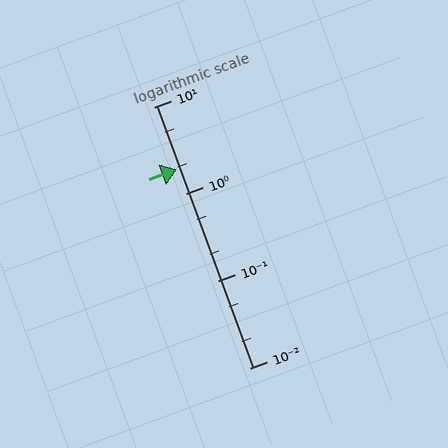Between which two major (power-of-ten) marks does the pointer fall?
The pointer is between 1 and 10.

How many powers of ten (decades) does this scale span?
The scale spans 3 decades, from 0.01 to 10.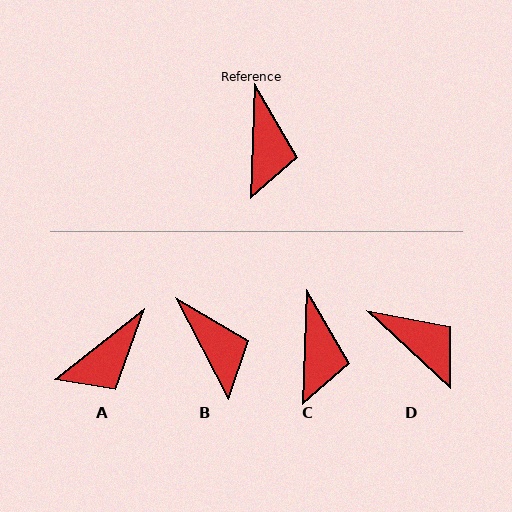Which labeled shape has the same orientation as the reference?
C.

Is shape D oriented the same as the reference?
No, it is off by about 49 degrees.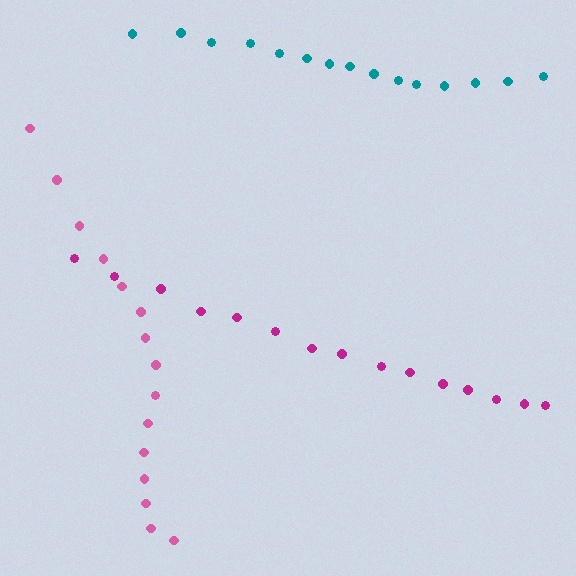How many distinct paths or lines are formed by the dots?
There are 3 distinct paths.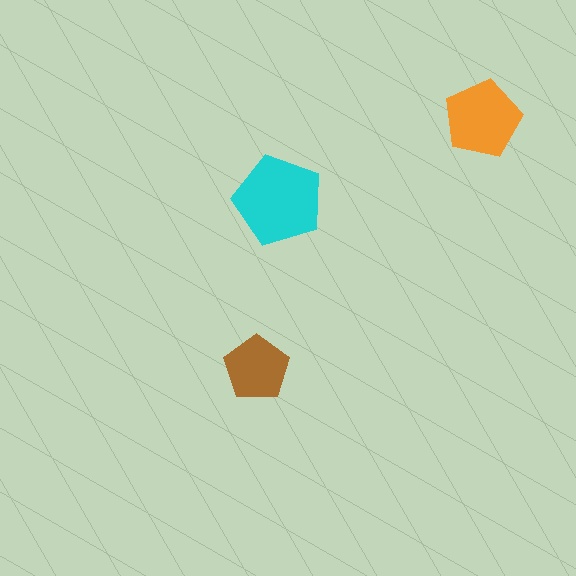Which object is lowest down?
The brown pentagon is bottommost.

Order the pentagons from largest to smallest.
the cyan one, the orange one, the brown one.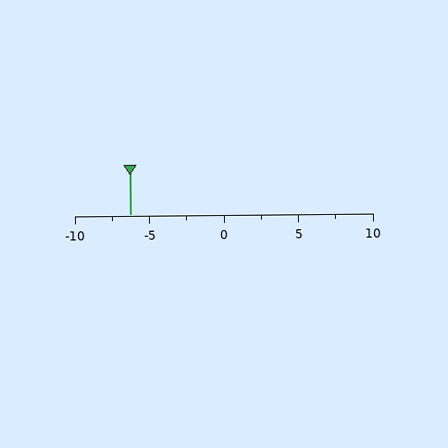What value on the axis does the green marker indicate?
The marker indicates approximately -6.2.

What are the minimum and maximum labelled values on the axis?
The axis runs from -10 to 10.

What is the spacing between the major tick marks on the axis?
The major ticks are spaced 5 apart.